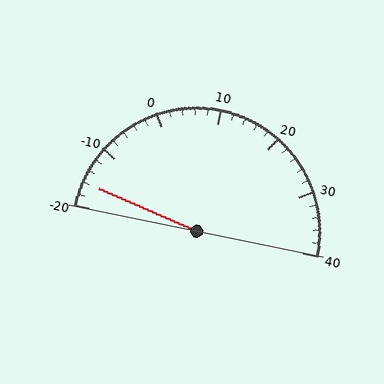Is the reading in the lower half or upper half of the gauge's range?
The reading is in the lower half of the range (-20 to 40).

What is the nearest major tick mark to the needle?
The nearest major tick mark is -20.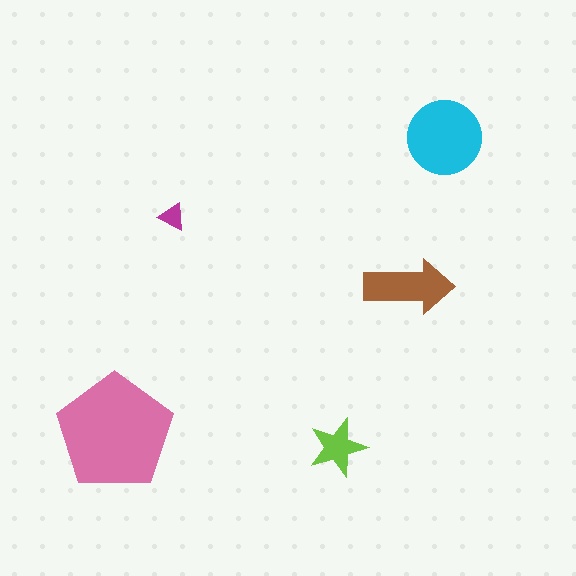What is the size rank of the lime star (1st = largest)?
4th.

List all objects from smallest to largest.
The magenta triangle, the lime star, the brown arrow, the cyan circle, the pink pentagon.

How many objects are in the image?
There are 5 objects in the image.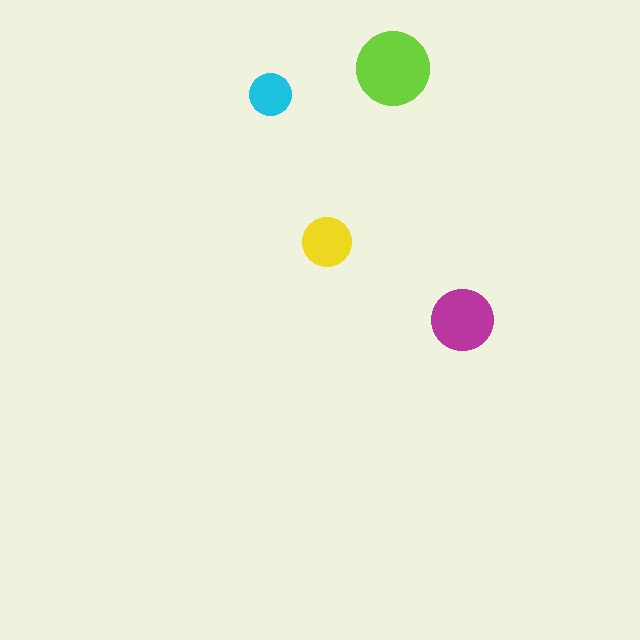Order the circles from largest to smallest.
the lime one, the magenta one, the yellow one, the cyan one.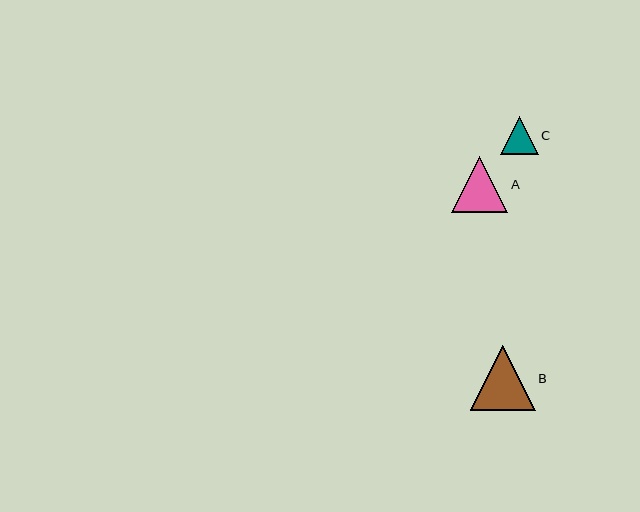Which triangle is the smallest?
Triangle C is the smallest with a size of approximately 38 pixels.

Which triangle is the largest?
Triangle B is the largest with a size of approximately 65 pixels.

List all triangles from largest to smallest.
From largest to smallest: B, A, C.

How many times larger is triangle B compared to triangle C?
Triangle B is approximately 1.7 times the size of triangle C.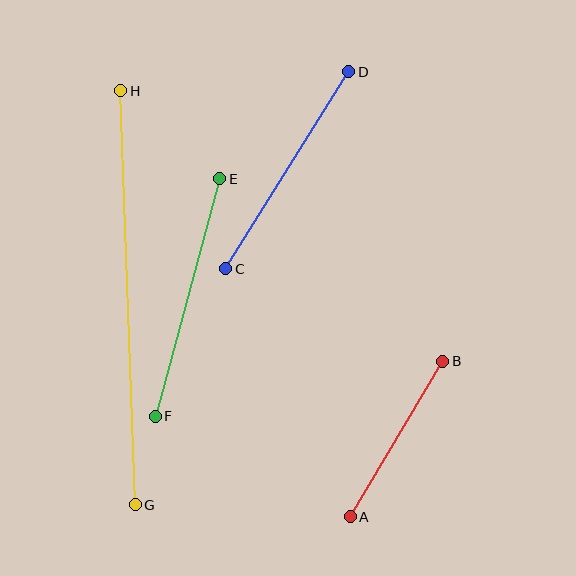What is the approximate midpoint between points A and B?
The midpoint is at approximately (396, 439) pixels.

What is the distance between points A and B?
The distance is approximately 181 pixels.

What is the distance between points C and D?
The distance is approximately 232 pixels.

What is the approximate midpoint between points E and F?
The midpoint is at approximately (187, 298) pixels.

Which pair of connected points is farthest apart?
Points G and H are farthest apart.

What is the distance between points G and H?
The distance is approximately 414 pixels.